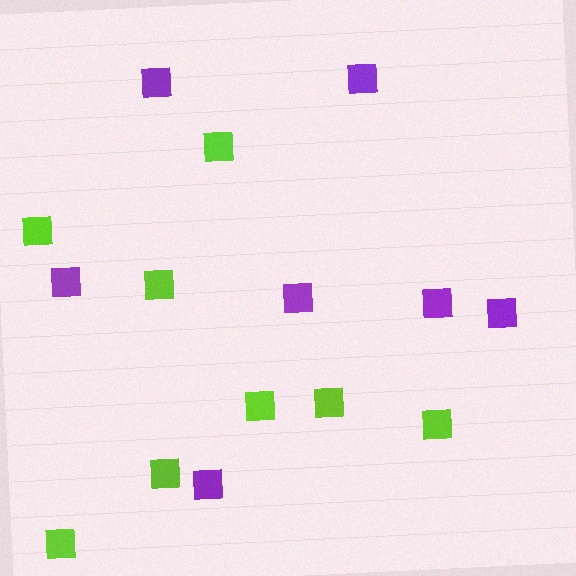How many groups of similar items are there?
There are 2 groups: one group of lime squares (8) and one group of purple squares (7).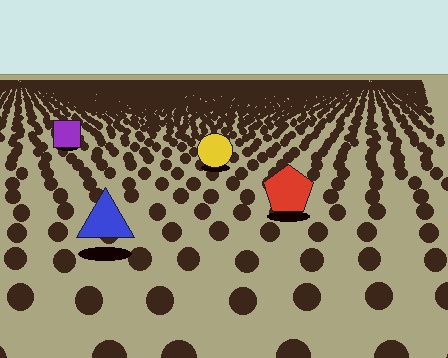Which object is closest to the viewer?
The blue triangle is closest. The texture marks near it are larger and more spread out.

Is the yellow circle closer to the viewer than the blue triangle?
No. The blue triangle is closer — you can tell from the texture gradient: the ground texture is coarser near it.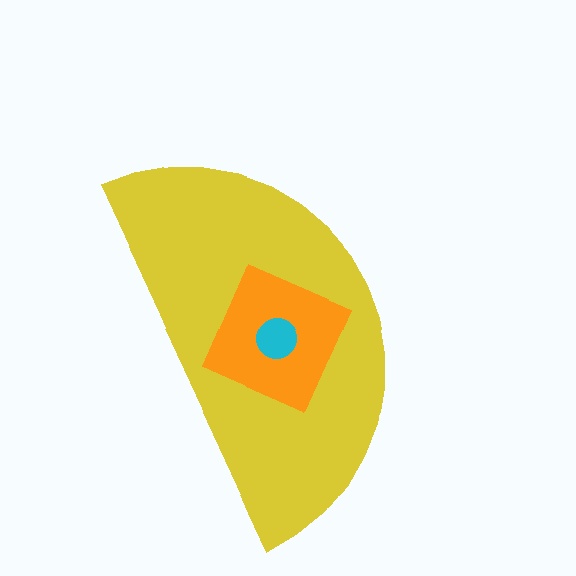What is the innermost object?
The cyan circle.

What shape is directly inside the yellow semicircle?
The orange diamond.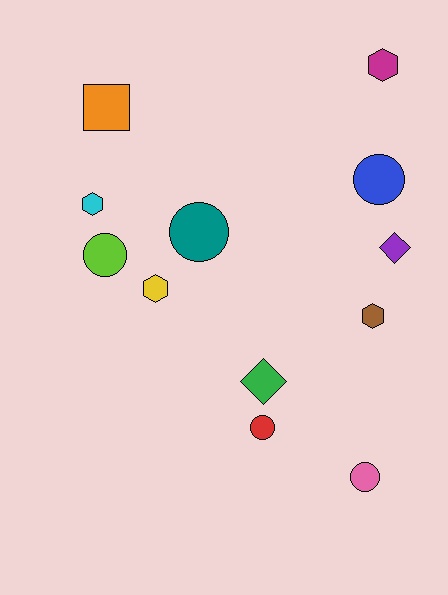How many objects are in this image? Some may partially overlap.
There are 12 objects.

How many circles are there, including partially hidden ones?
There are 5 circles.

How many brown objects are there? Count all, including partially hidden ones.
There is 1 brown object.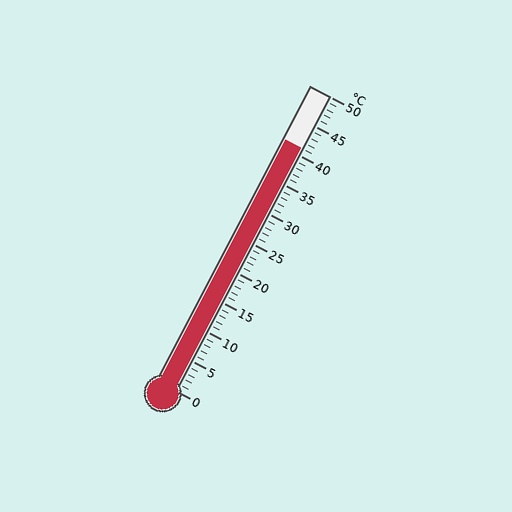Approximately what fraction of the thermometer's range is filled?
The thermometer is filled to approximately 80% of its range.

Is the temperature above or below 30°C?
The temperature is above 30°C.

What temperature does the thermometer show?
The thermometer shows approximately 41°C.